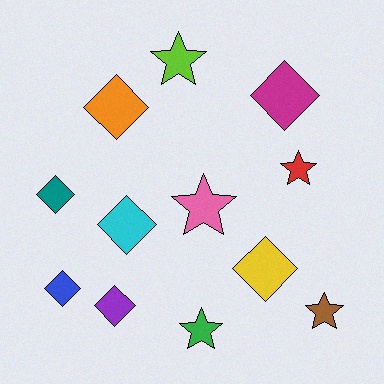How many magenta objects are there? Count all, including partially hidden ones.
There is 1 magenta object.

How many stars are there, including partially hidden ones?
There are 5 stars.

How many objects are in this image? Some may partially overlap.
There are 12 objects.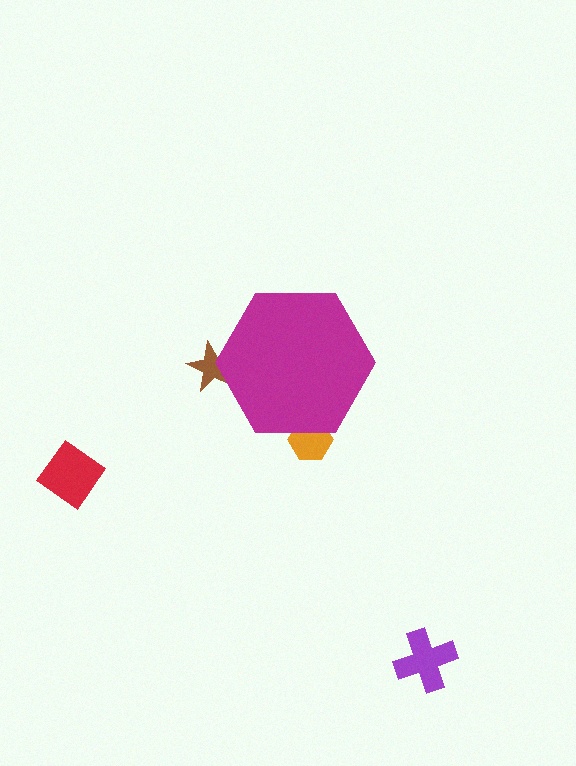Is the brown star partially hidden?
Yes, the brown star is partially hidden behind the magenta hexagon.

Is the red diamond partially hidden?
No, the red diamond is fully visible.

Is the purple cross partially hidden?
No, the purple cross is fully visible.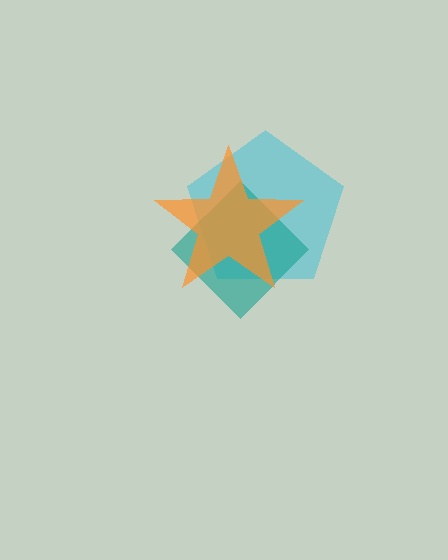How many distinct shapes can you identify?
There are 3 distinct shapes: a cyan pentagon, a teal diamond, an orange star.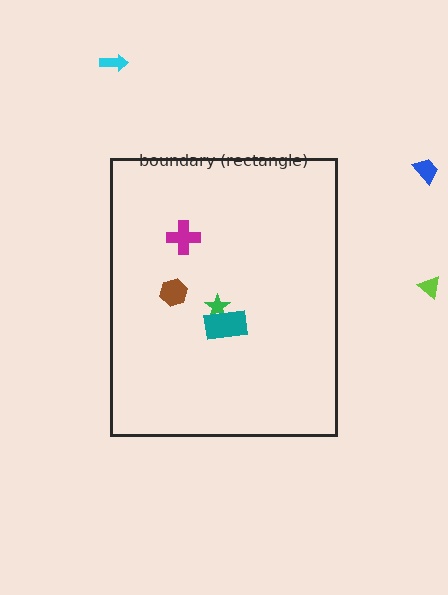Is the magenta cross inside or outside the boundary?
Inside.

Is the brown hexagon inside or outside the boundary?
Inside.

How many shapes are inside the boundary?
4 inside, 3 outside.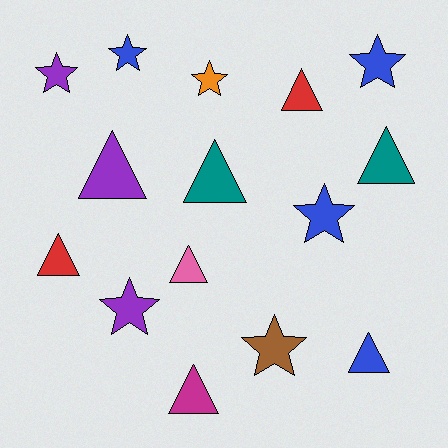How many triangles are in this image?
There are 8 triangles.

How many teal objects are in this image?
There are 2 teal objects.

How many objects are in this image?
There are 15 objects.